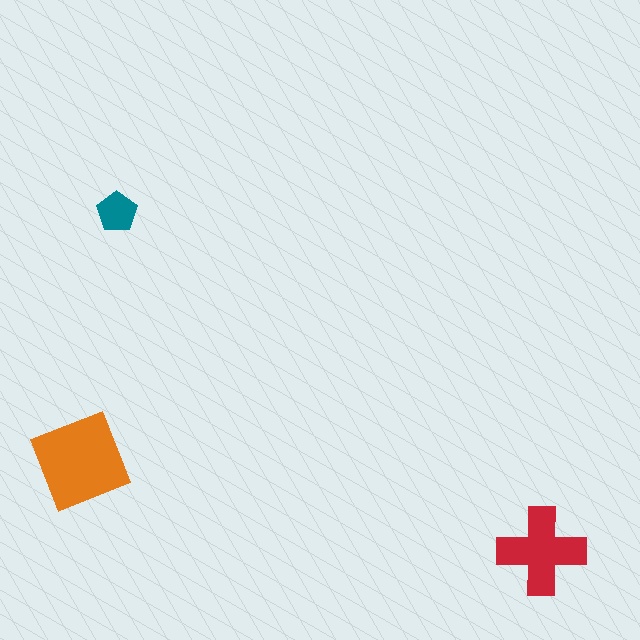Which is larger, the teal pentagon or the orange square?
The orange square.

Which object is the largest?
The orange square.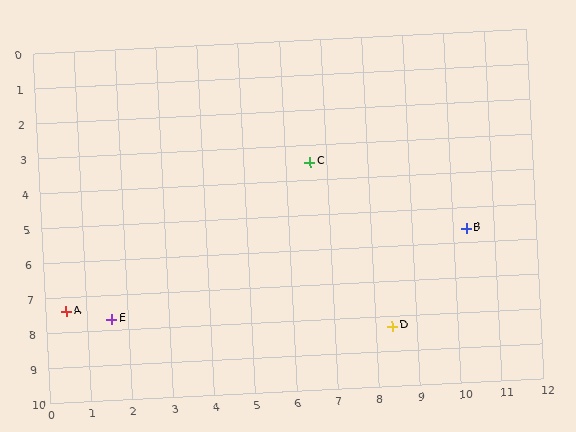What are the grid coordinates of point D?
Point D is at approximately (8.4, 8.3).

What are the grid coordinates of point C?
Point C is at approximately (6.6, 3.5).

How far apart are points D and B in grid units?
Points D and B are about 3.3 grid units apart.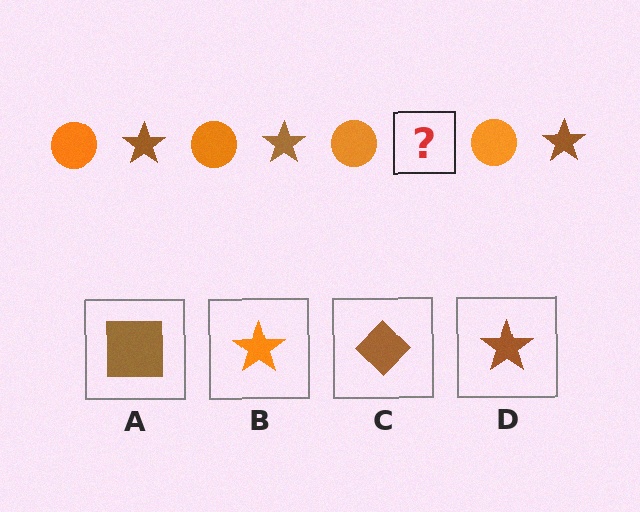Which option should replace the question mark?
Option D.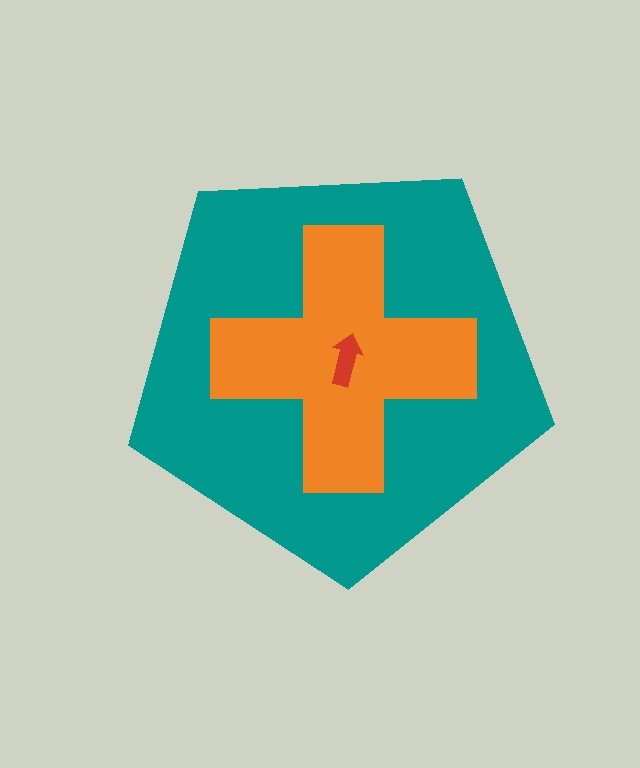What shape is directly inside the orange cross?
The red arrow.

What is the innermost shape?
The red arrow.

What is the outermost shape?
The teal pentagon.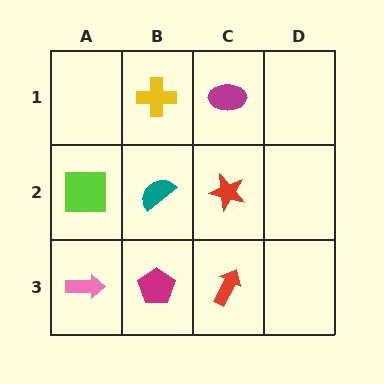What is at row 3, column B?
A magenta pentagon.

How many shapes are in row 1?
2 shapes.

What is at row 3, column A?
A pink arrow.